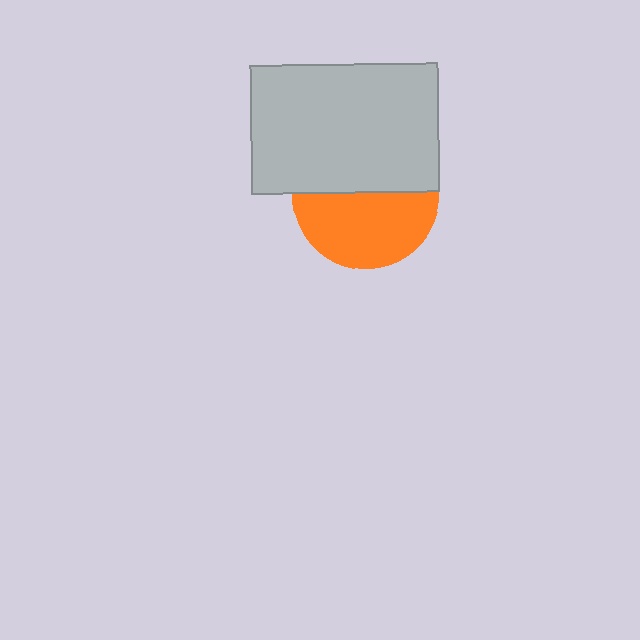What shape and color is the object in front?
The object in front is a light gray rectangle.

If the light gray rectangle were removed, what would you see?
You would see the complete orange circle.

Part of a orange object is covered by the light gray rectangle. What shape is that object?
It is a circle.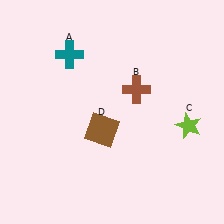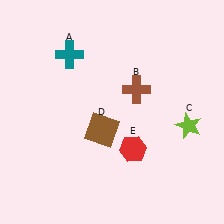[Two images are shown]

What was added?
A red hexagon (E) was added in Image 2.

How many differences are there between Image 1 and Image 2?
There is 1 difference between the two images.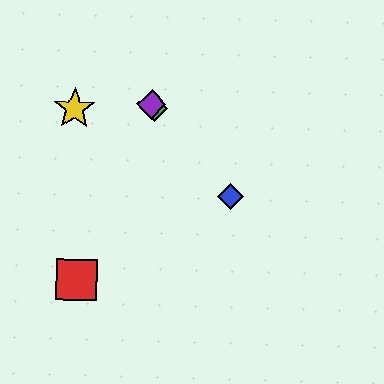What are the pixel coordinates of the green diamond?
The green diamond is at (155, 108).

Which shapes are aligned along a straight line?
The blue diamond, the green diamond, the purple diamond are aligned along a straight line.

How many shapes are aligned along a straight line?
3 shapes (the blue diamond, the green diamond, the purple diamond) are aligned along a straight line.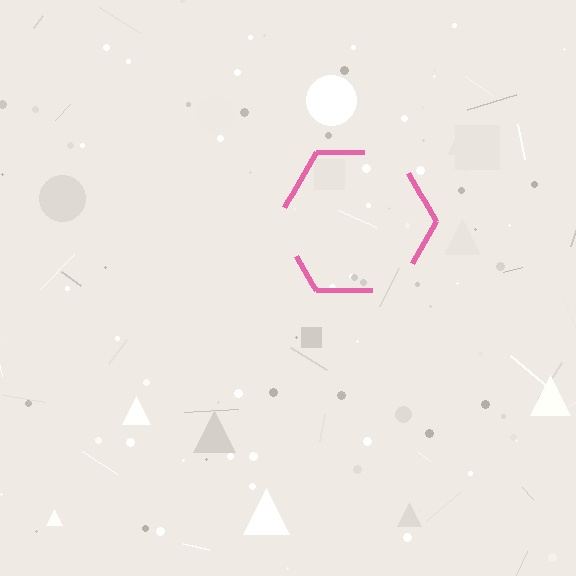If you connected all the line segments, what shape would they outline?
They would outline a hexagon.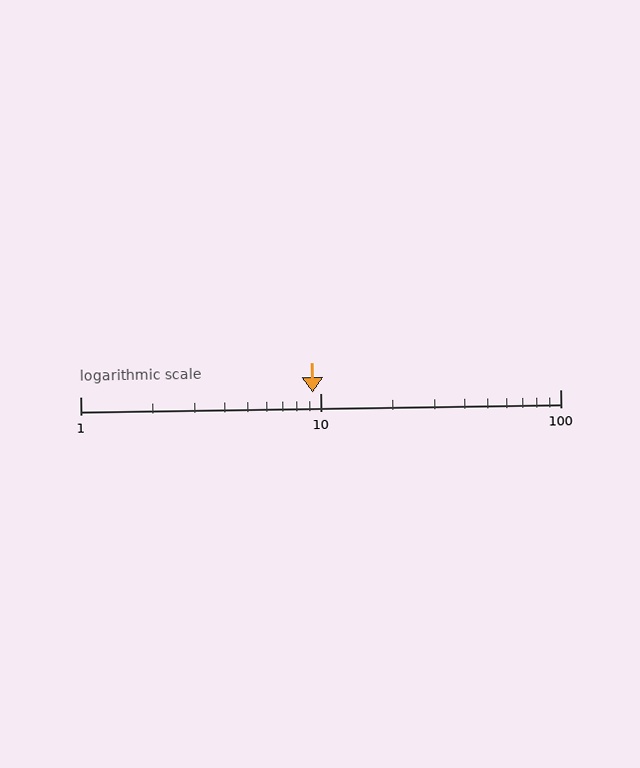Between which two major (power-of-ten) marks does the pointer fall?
The pointer is between 1 and 10.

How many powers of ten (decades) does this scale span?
The scale spans 2 decades, from 1 to 100.